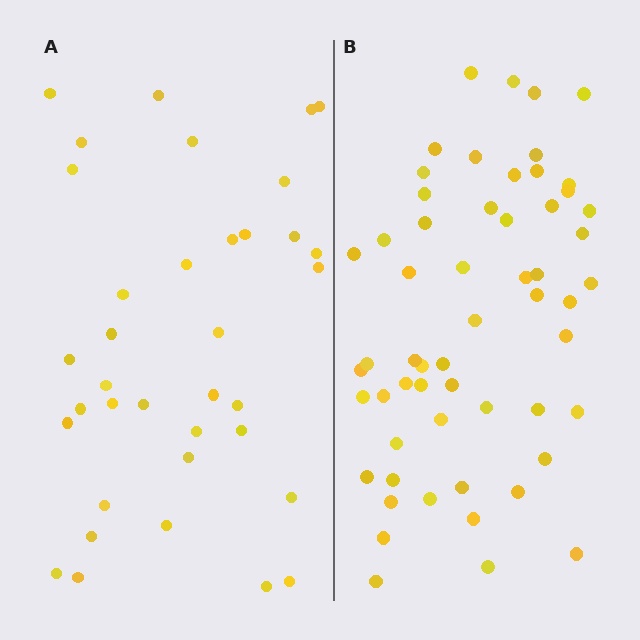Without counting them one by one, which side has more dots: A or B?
Region B (the right region) has more dots.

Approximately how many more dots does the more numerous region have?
Region B has approximately 20 more dots than region A.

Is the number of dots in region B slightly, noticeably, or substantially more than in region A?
Region B has substantially more. The ratio is roughly 1.6 to 1.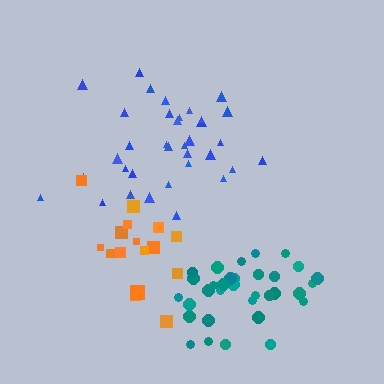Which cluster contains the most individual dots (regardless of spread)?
Blue (35).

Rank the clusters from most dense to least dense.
teal, orange, blue.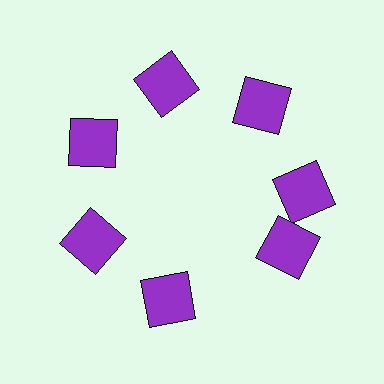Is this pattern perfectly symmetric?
No. The 7 purple squares are arranged in a ring, but one element near the 5 o'clock position is rotated out of alignment along the ring, breaking the 7-fold rotational symmetry.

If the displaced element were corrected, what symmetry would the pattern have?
It would have 7-fold rotational symmetry — the pattern would map onto itself every 51 degrees.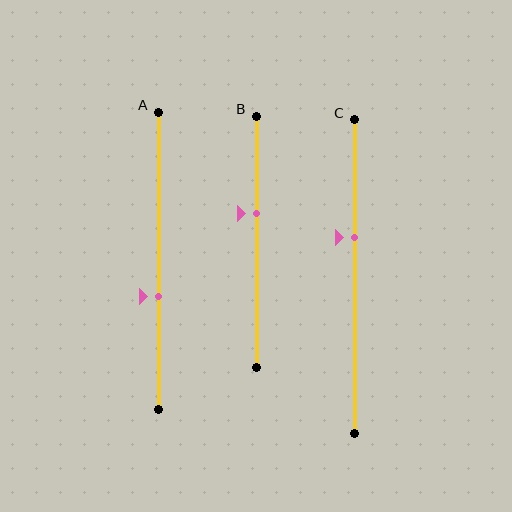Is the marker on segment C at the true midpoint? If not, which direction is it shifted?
No, the marker on segment C is shifted upward by about 12% of the segment length.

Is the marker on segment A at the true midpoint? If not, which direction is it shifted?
No, the marker on segment A is shifted downward by about 12% of the segment length.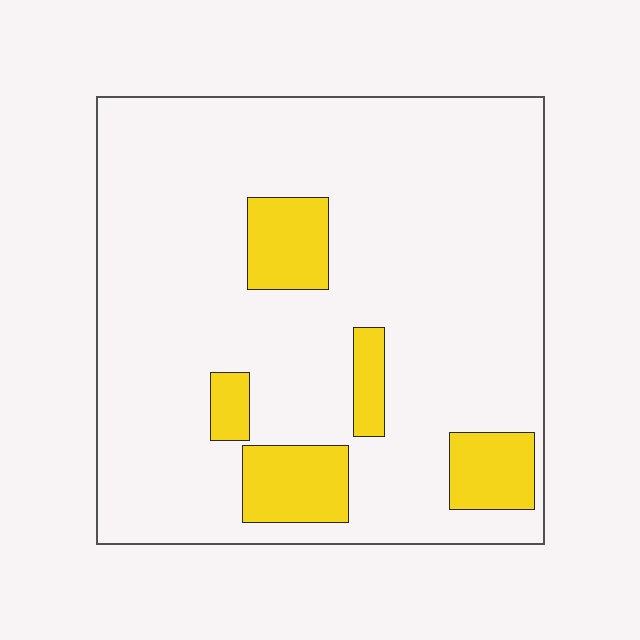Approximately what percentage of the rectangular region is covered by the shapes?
Approximately 15%.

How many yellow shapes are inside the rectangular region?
5.